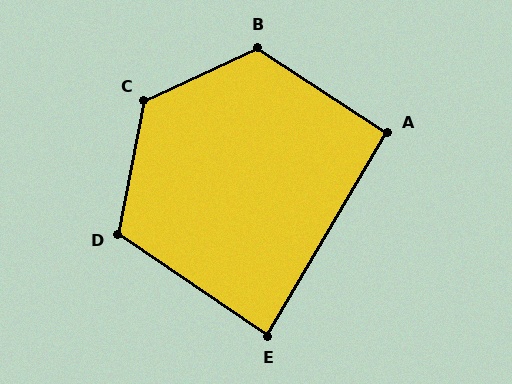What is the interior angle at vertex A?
Approximately 93 degrees (approximately right).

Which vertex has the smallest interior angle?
E, at approximately 86 degrees.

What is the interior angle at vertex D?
Approximately 113 degrees (obtuse).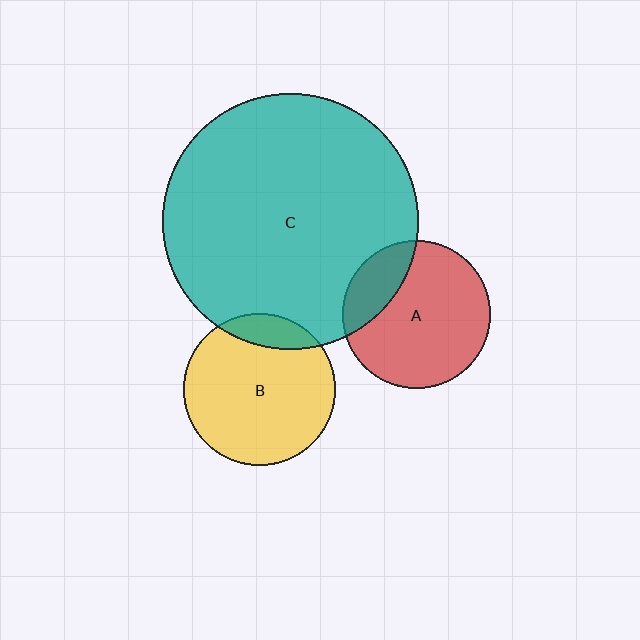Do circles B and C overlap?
Yes.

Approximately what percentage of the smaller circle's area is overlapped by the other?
Approximately 15%.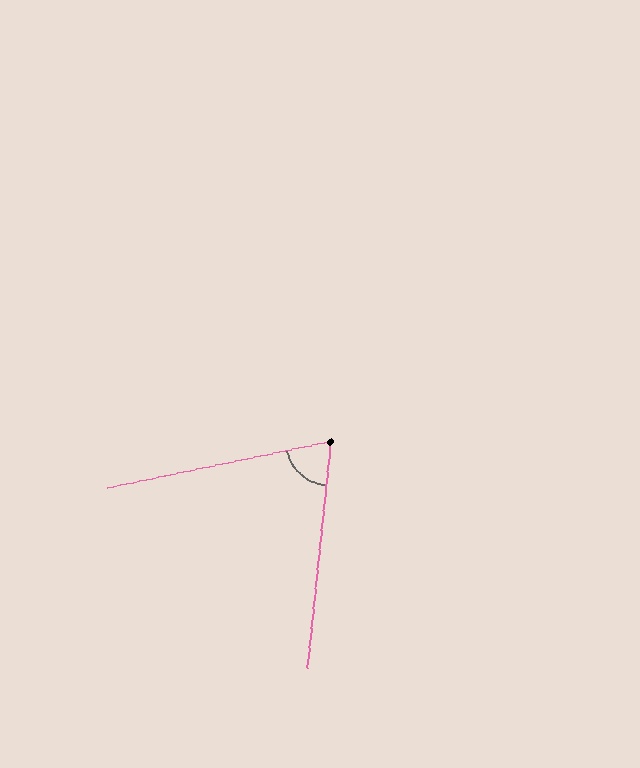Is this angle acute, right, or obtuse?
It is acute.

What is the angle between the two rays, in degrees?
Approximately 72 degrees.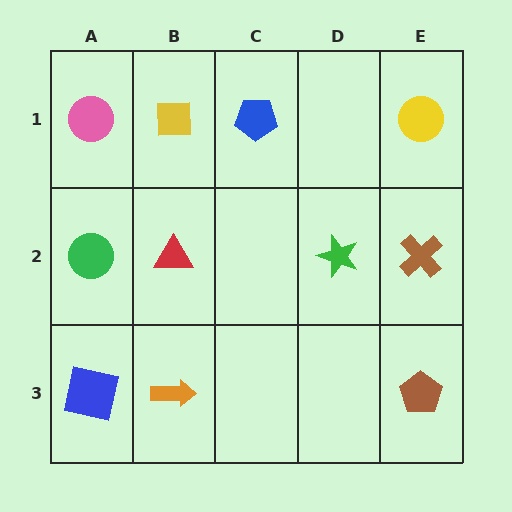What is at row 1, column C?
A blue pentagon.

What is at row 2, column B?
A red triangle.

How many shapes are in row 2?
4 shapes.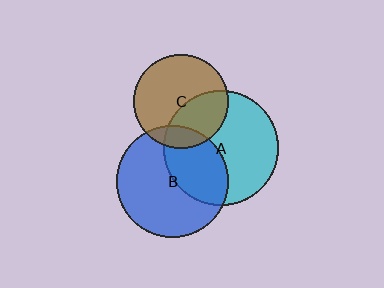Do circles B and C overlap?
Yes.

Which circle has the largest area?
Circle A (cyan).